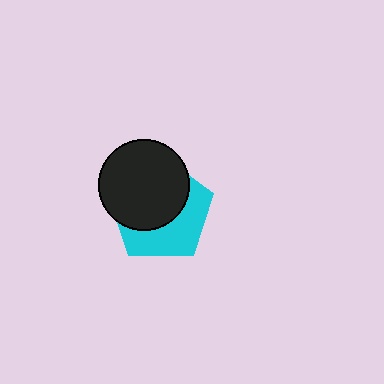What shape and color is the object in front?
The object in front is a black circle.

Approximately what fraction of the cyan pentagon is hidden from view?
Roughly 57% of the cyan pentagon is hidden behind the black circle.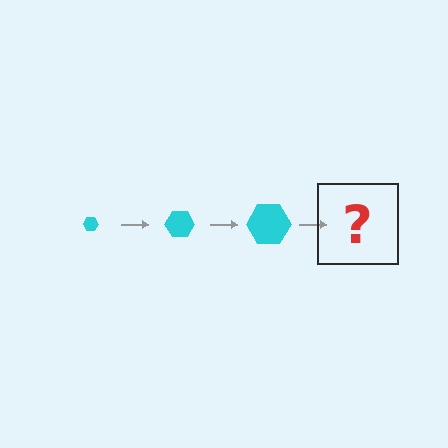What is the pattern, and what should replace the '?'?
The pattern is that the hexagon gets progressively larger each step. The '?' should be a cyan hexagon, larger than the previous one.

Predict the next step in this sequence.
The next step is a cyan hexagon, larger than the previous one.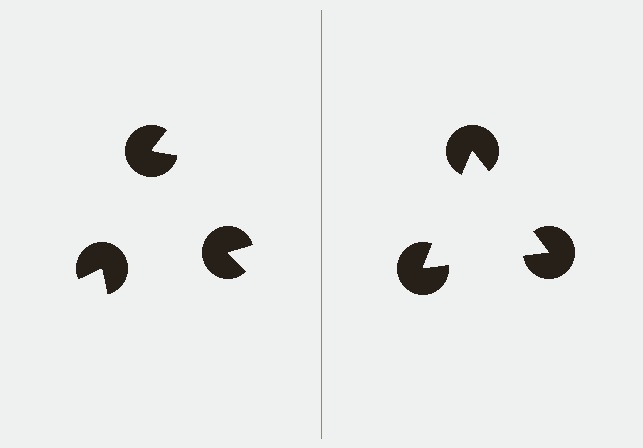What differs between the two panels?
The pac-man discs are positioned identically on both sides; only the wedge orientations differ. On the right they align to a triangle; on the left they are misaligned.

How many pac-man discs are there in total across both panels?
6 — 3 on each side.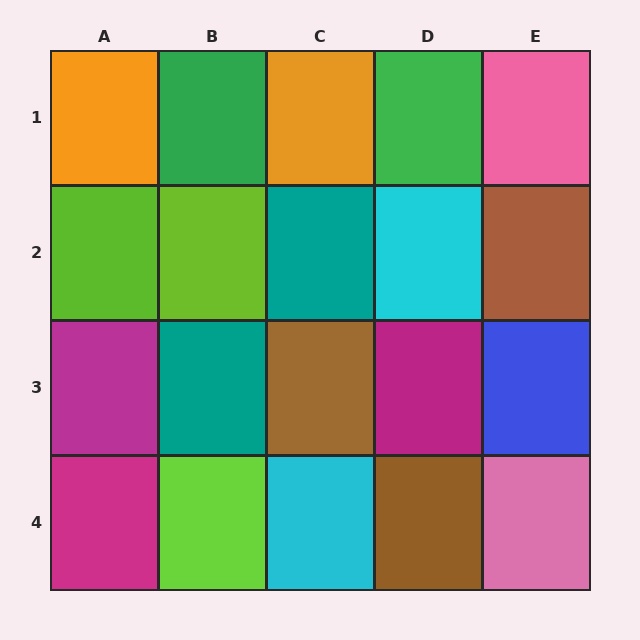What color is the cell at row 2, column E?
Brown.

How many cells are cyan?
2 cells are cyan.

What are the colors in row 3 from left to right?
Magenta, teal, brown, magenta, blue.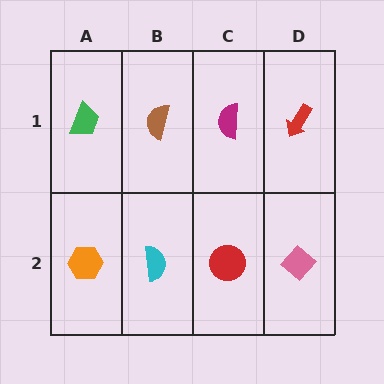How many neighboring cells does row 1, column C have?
3.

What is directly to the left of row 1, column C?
A brown semicircle.